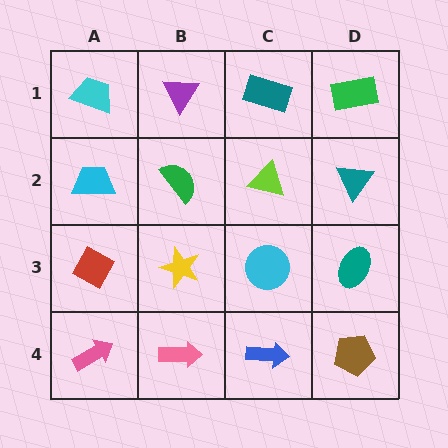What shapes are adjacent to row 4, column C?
A cyan circle (row 3, column C), a pink arrow (row 4, column B), a brown pentagon (row 4, column D).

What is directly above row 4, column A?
A red diamond.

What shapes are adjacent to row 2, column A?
A cyan trapezoid (row 1, column A), a red diamond (row 3, column A), a green semicircle (row 2, column B).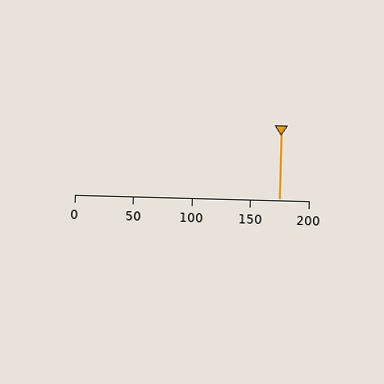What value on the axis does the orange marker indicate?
The marker indicates approximately 175.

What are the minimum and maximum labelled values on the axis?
The axis runs from 0 to 200.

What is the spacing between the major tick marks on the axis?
The major ticks are spaced 50 apart.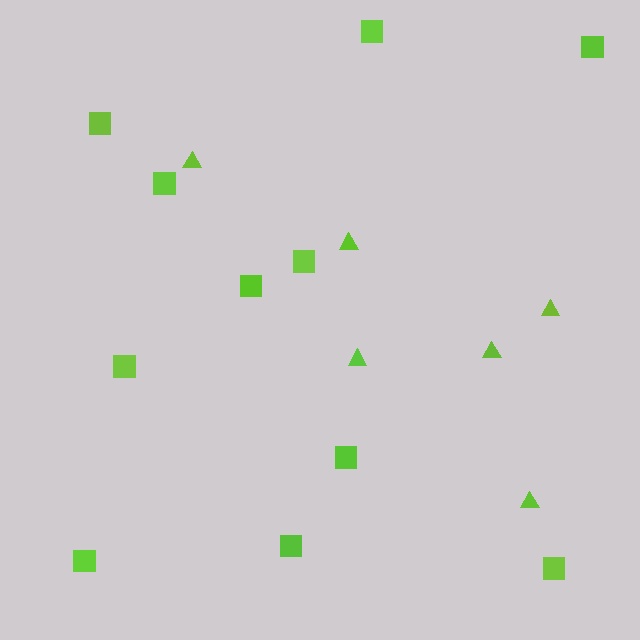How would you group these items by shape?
There are 2 groups: one group of triangles (6) and one group of squares (11).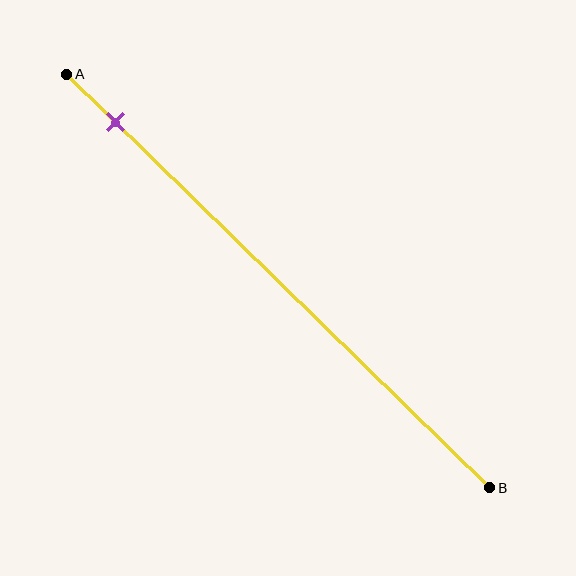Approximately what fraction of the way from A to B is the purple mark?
The purple mark is approximately 10% of the way from A to B.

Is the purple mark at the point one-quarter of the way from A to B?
No, the mark is at about 10% from A, not at the 25% one-quarter point.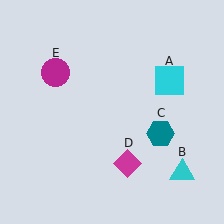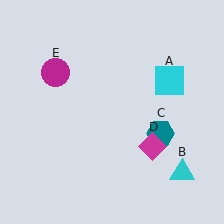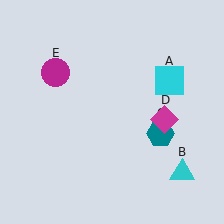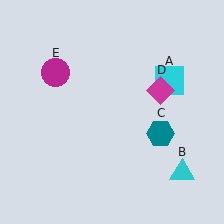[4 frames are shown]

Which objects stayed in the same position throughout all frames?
Cyan square (object A) and cyan triangle (object B) and teal hexagon (object C) and magenta circle (object E) remained stationary.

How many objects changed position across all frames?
1 object changed position: magenta diamond (object D).